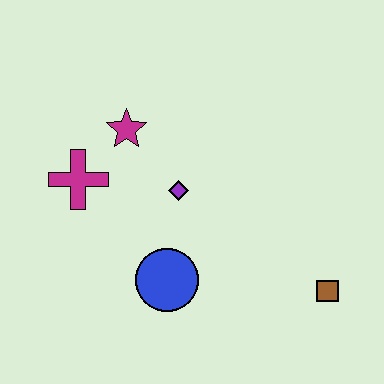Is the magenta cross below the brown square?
No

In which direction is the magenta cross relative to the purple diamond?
The magenta cross is to the left of the purple diamond.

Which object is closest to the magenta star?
The magenta cross is closest to the magenta star.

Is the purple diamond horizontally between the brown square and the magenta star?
Yes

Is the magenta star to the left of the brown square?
Yes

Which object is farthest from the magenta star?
The brown square is farthest from the magenta star.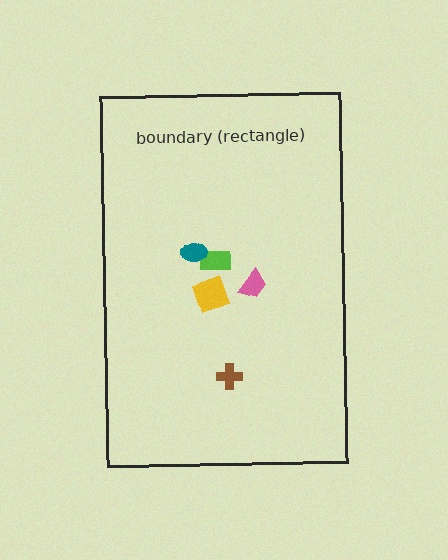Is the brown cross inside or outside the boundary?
Inside.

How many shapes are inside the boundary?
5 inside, 0 outside.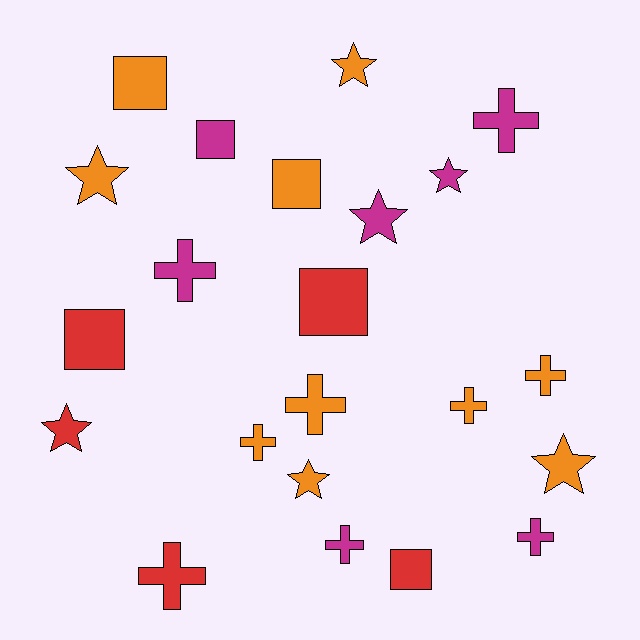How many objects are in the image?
There are 22 objects.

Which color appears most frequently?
Orange, with 10 objects.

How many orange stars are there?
There are 4 orange stars.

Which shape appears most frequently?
Cross, with 9 objects.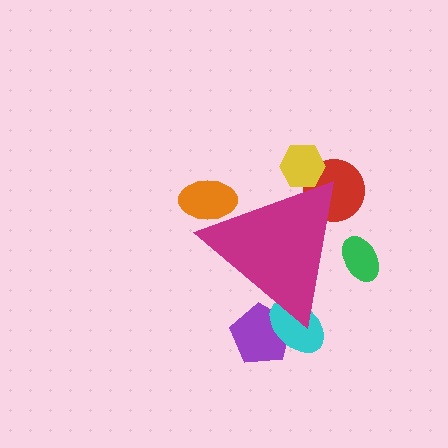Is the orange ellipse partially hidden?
Yes, the orange ellipse is partially hidden behind the magenta triangle.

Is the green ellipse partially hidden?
Yes, the green ellipse is partially hidden behind the magenta triangle.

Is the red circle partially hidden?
Yes, the red circle is partially hidden behind the magenta triangle.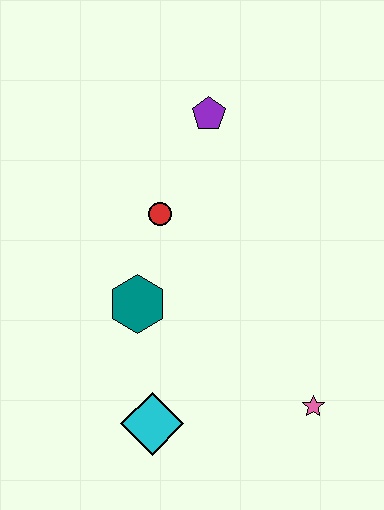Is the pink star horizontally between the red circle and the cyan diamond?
No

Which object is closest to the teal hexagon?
The red circle is closest to the teal hexagon.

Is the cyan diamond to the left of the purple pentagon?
Yes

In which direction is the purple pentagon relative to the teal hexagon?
The purple pentagon is above the teal hexagon.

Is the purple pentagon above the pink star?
Yes